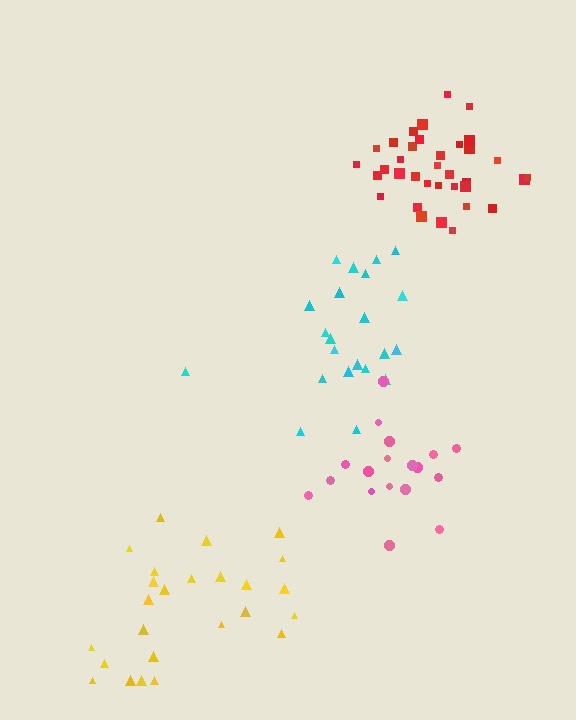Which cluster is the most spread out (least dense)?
Yellow.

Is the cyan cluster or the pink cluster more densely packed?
Pink.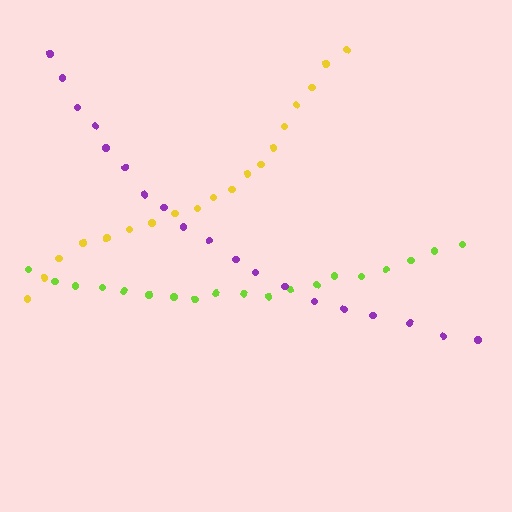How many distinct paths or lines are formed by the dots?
There are 3 distinct paths.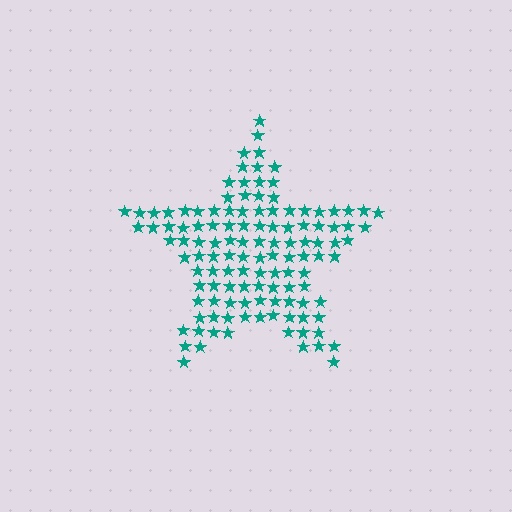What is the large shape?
The large shape is a star.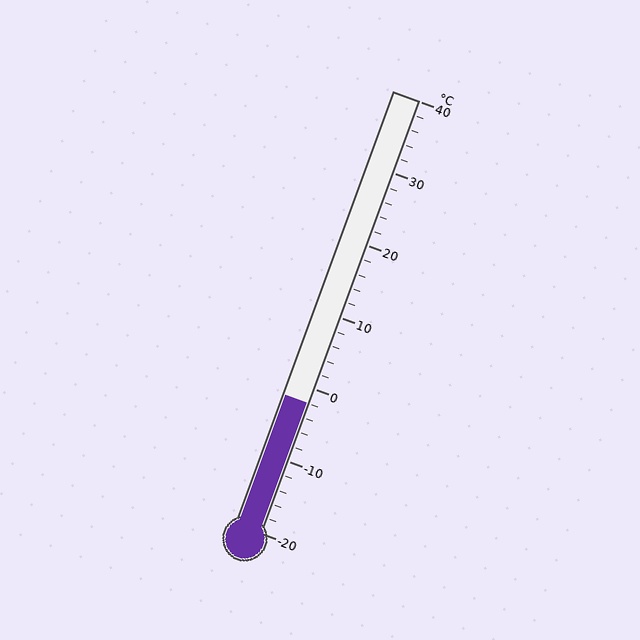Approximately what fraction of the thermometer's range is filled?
The thermometer is filled to approximately 30% of its range.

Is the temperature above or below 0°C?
The temperature is below 0°C.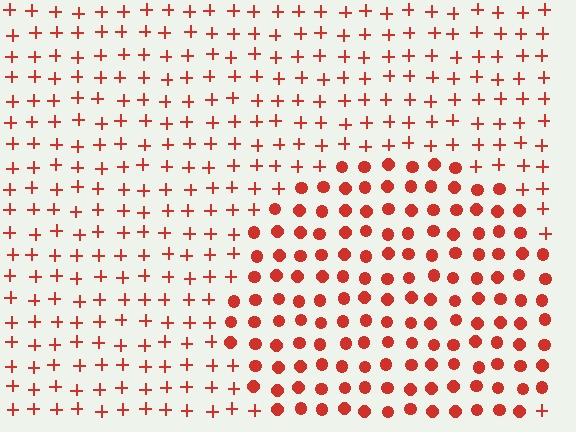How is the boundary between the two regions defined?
The boundary is defined by a change in element shape: circles inside vs. plus signs outside. All elements share the same color and spacing.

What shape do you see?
I see a circle.